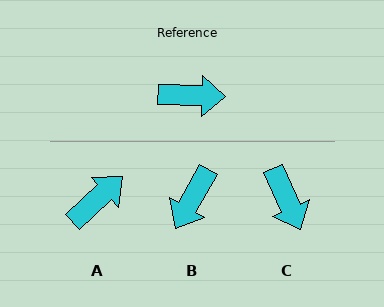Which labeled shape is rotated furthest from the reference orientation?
B, about 118 degrees away.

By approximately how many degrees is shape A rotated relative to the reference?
Approximately 44 degrees counter-clockwise.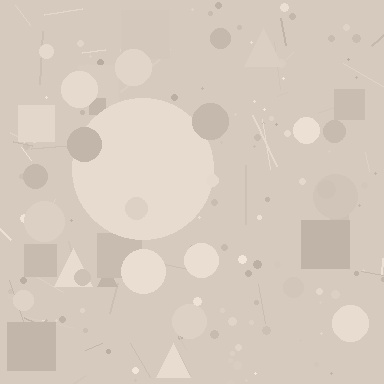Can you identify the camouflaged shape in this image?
The camouflaged shape is a circle.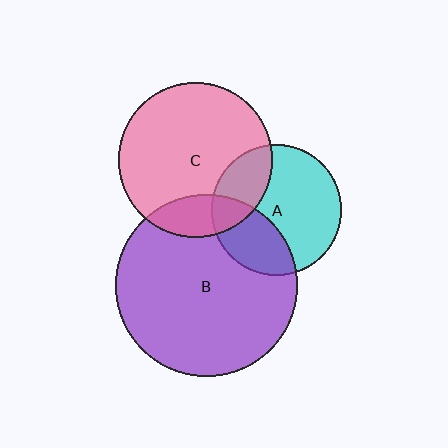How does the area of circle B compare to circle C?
Approximately 1.4 times.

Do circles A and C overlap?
Yes.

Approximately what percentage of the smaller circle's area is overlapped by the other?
Approximately 25%.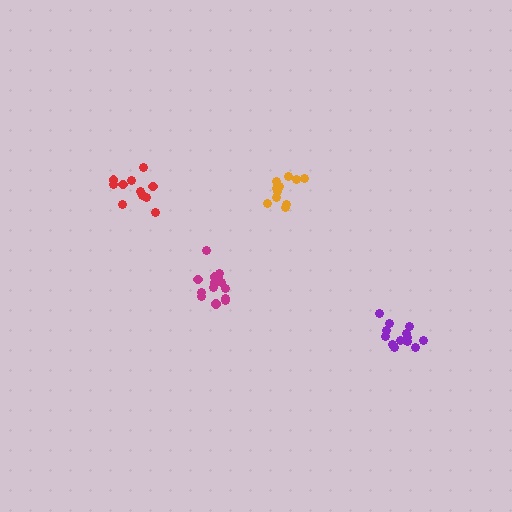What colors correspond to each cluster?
The clusters are colored: purple, magenta, red, orange.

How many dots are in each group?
Group 1: 13 dots, Group 2: 15 dots, Group 3: 11 dots, Group 4: 11 dots (50 total).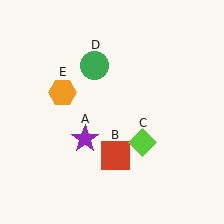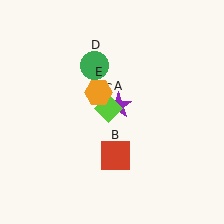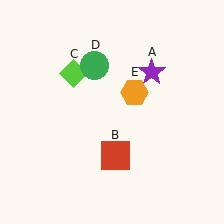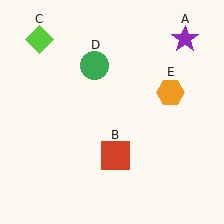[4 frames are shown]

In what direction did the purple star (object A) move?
The purple star (object A) moved up and to the right.